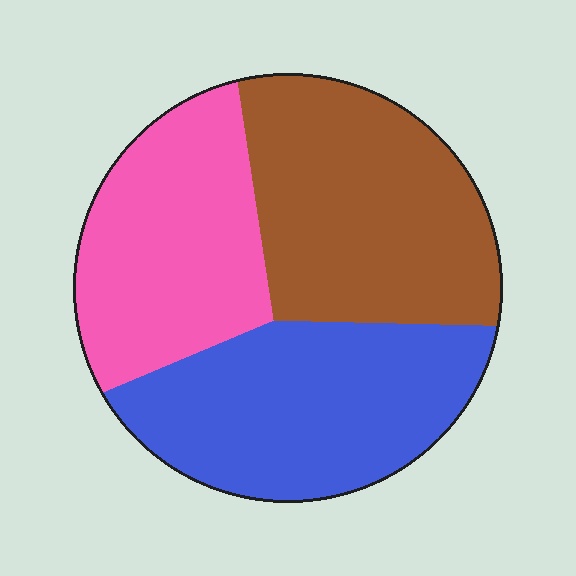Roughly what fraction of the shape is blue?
Blue takes up about one third (1/3) of the shape.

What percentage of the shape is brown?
Brown takes up about three eighths (3/8) of the shape.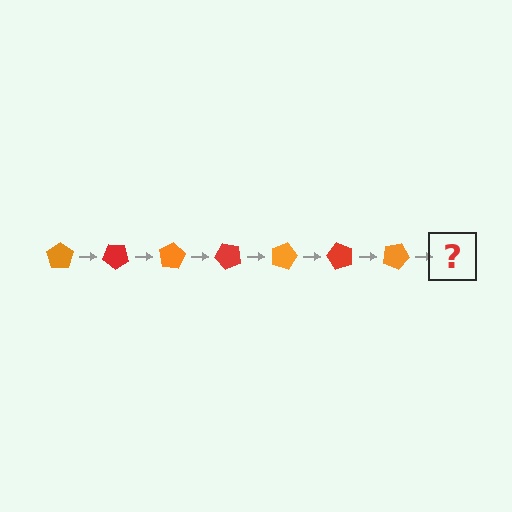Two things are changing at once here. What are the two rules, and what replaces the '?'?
The two rules are that it rotates 40 degrees each step and the color cycles through orange and red. The '?' should be a red pentagon, rotated 280 degrees from the start.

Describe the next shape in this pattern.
It should be a red pentagon, rotated 280 degrees from the start.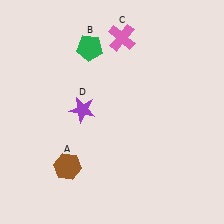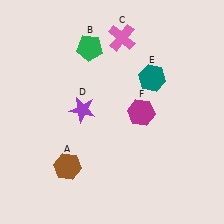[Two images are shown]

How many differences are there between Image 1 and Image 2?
There are 2 differences between the two images.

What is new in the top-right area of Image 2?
A teal hexagon (E) was added in the top-right area of Image 2.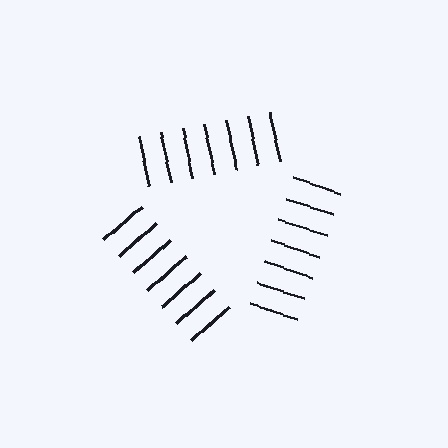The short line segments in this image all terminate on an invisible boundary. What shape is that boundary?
An illusory triangle — the line segments terminate on its edges but no continuous stroke is drawn.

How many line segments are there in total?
21 — 7 along each of the 3 edges.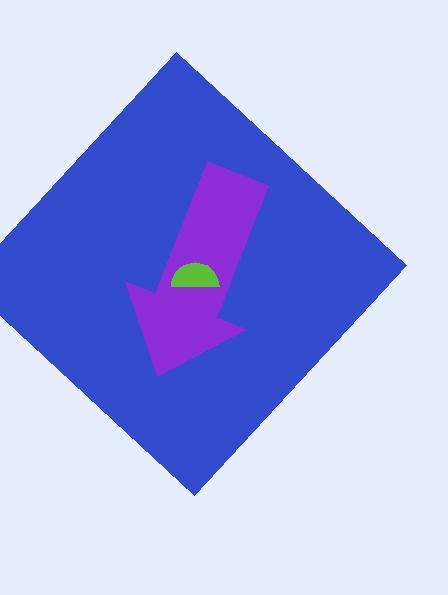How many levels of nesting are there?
3.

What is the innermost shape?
The lime semicircle.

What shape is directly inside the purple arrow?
The lime semicircle.